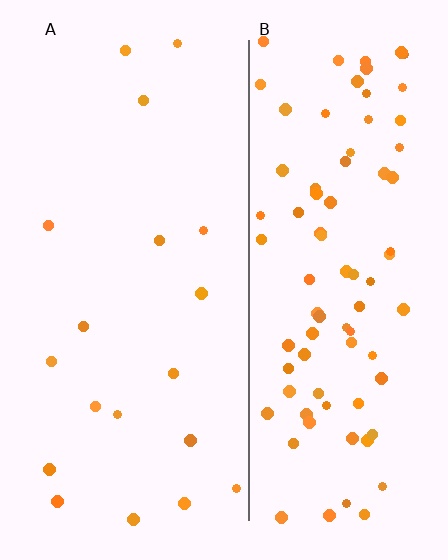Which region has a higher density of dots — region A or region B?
B (the right).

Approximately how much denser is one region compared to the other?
Approximately 4.7× — region B over region A.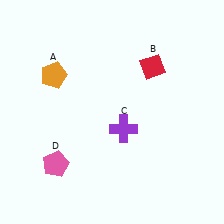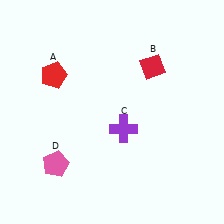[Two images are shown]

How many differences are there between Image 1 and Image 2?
There is 1 difference between the two images.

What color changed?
The pentagon (A) changed from orange in Image 1 to red in Image 2.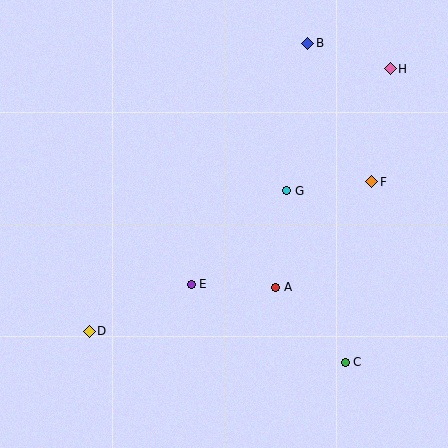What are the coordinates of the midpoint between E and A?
The midpoint between E and A is at (234, 286).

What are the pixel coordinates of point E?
Point E is at (191, 284).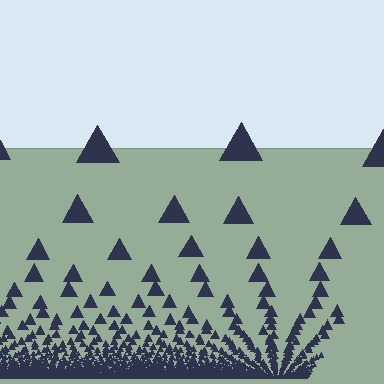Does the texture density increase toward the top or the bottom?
Density increases toward the bottom.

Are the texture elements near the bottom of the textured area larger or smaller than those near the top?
Smaller. The gradient is inverted — elements near the bottom are smaller and denser.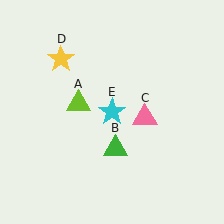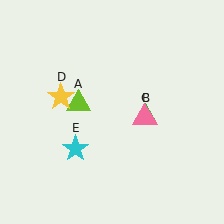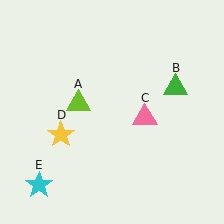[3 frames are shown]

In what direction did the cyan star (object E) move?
The cyan star (object E) moved down and to the left.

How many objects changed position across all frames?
3 objects changed position: green triangle (object B), yellow star (object D), cyan star (object E).